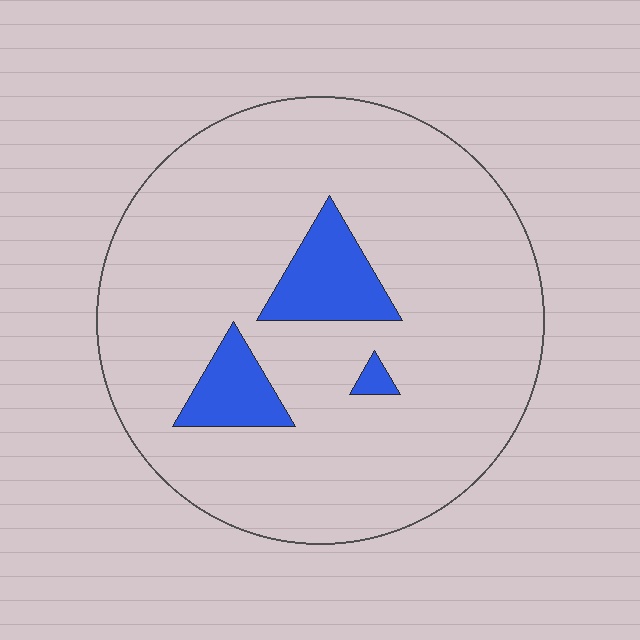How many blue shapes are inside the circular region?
3.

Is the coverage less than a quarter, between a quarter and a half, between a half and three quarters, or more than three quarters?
Less than a quarter.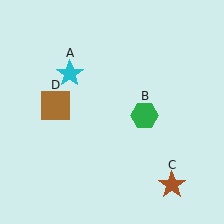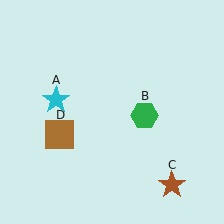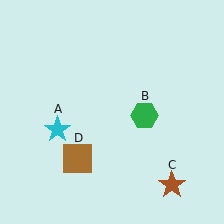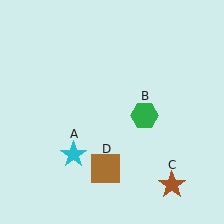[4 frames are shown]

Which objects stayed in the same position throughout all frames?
Green hexagon (object B) and brown star (object C) remained stationary.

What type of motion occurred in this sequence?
The cyan star (object A), brown square (object D) rotated counterclockwise around the center of the scene.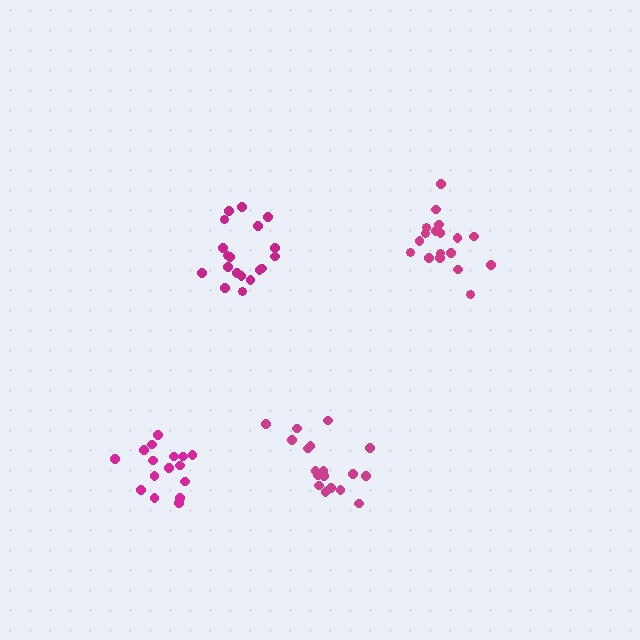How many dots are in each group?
Group 1: 16 dots, Group 2: 18 dots, Group 3: 19 dots, Group 4: 18 dots (71 total).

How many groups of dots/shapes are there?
There are 4 groups.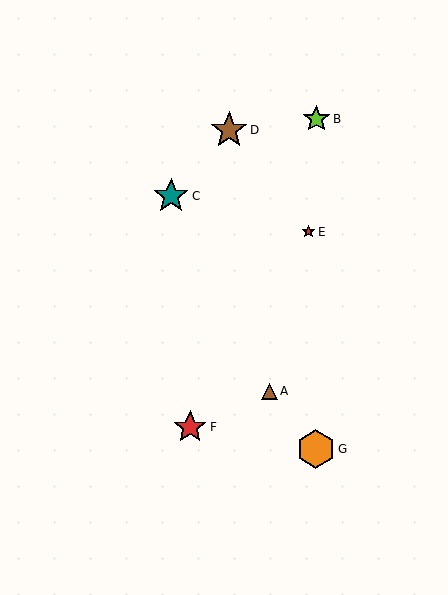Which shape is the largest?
The orange hexagon (labeled G) is the largest.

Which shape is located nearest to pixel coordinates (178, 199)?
The teal star (labeled C) at (171, 196) is nearest to that location.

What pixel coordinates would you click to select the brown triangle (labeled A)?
Click at (270, 391) to select the brown triangle A.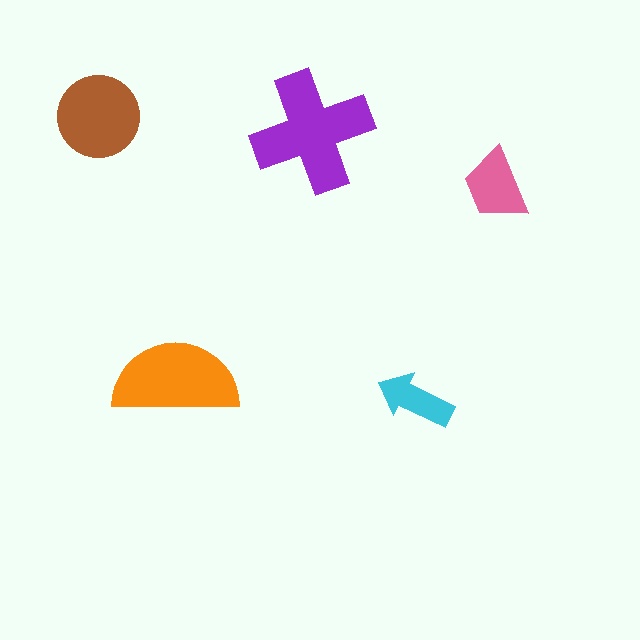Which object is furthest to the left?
The brown circle is leftmost.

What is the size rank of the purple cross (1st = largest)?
1st.